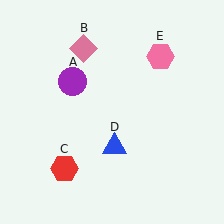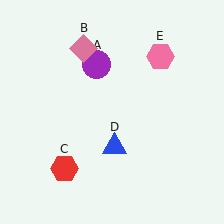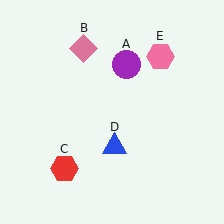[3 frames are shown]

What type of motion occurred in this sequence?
The purple circle (object A) rotated clockwise around the center of the scene.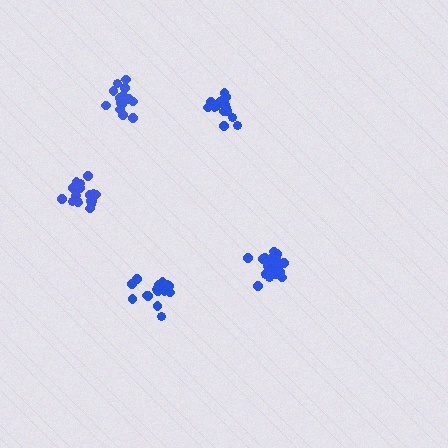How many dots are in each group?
Group 1: 18 dots, Group 2: 19 dots, Group 3: 18 dots, Group 4: 21 dots, Group 5: 16 dots (92 total).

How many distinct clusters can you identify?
There are 5 distinct clusters.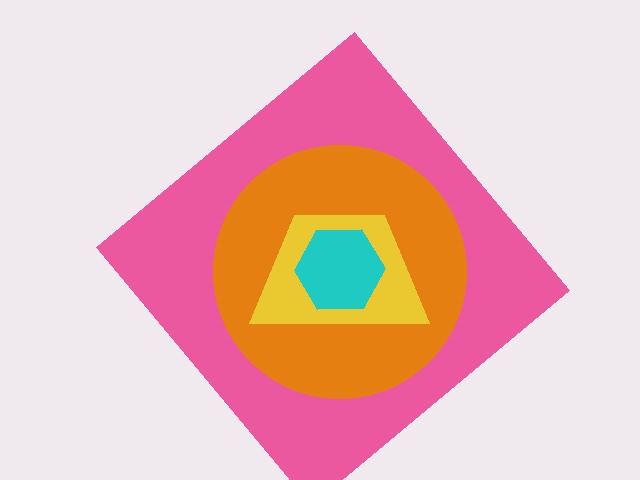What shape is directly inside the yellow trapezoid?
The cyan hexagon.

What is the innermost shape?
The cyan hexagon.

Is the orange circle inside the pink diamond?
Yes.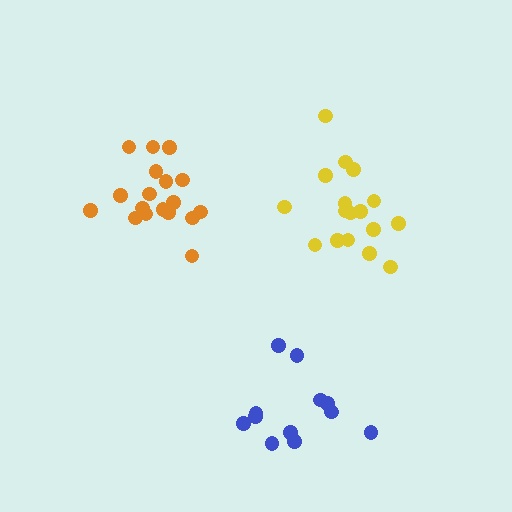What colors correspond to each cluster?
The clusters are colored: orange, yellow, blue.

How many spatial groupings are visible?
There are 3 spatial groupings.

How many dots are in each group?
Group 1: 18 dots, Group 2: 17 dots, Group 3: 12 dots (47 total).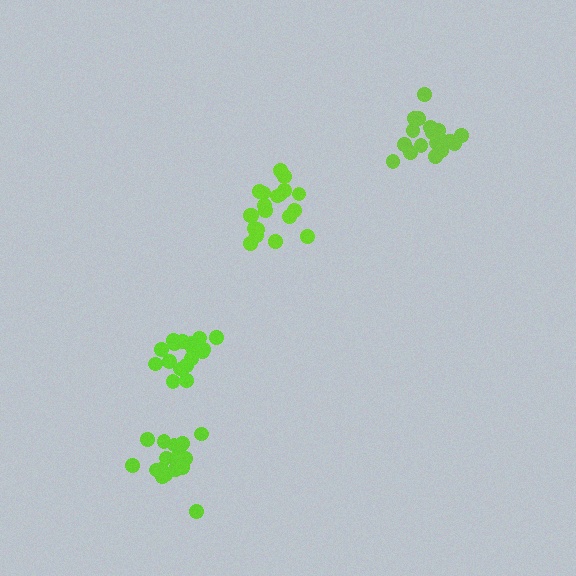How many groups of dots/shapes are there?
There are 4 groups.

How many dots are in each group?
Group 1: 18 dots, Group 2: 20 dots, Group 3: 17 dots, Group 4: 20 dots (75 total).